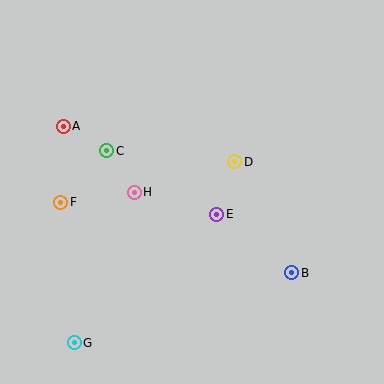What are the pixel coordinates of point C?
Point C is at (107, 151).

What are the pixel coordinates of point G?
Point G is at (74, 343).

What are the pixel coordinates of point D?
Point D is at (235, 162).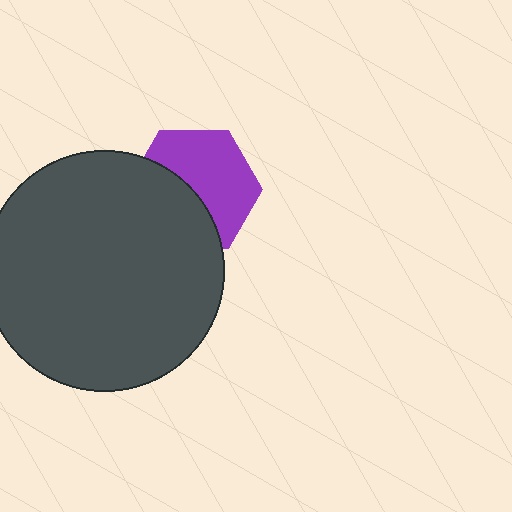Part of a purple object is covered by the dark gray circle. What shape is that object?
It is a hexagon.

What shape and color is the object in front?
The object in front is a dark gray circle.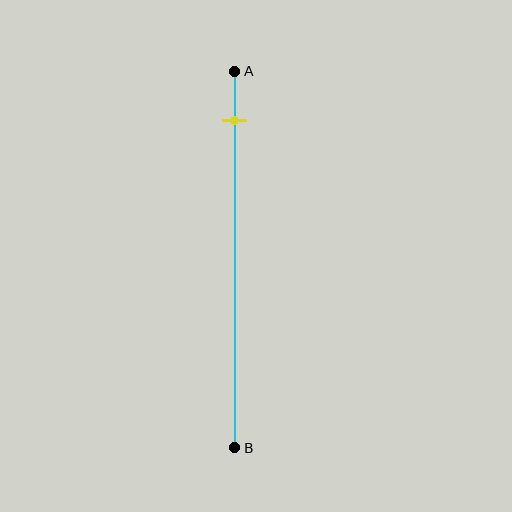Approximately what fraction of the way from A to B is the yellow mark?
The yellow mark is approximately 15% of the way from A to B.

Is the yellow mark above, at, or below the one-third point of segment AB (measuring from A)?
The yellow mark is above the one-third point of segment AB.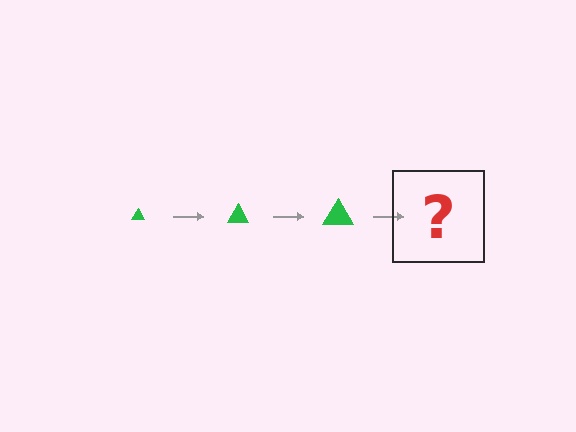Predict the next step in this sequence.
The next step is a green triangle, larger than the previous one.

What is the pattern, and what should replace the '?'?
The pattern is that the triangle gets progressively larger each step. The '?' should be a green triangle, larger than the previous one.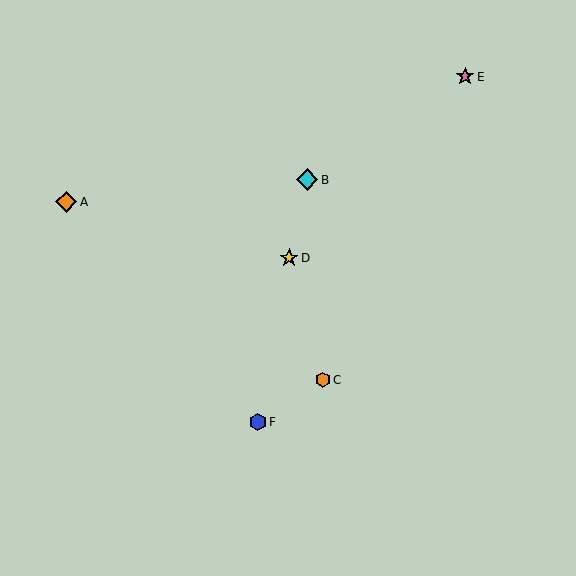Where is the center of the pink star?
The center of the pink star is at (465, 77).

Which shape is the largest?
The cyan diamond (labeled B) is the largest.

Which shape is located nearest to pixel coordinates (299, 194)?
The cyan diamond (labeled B) at (307, 180) is nearest to that location.